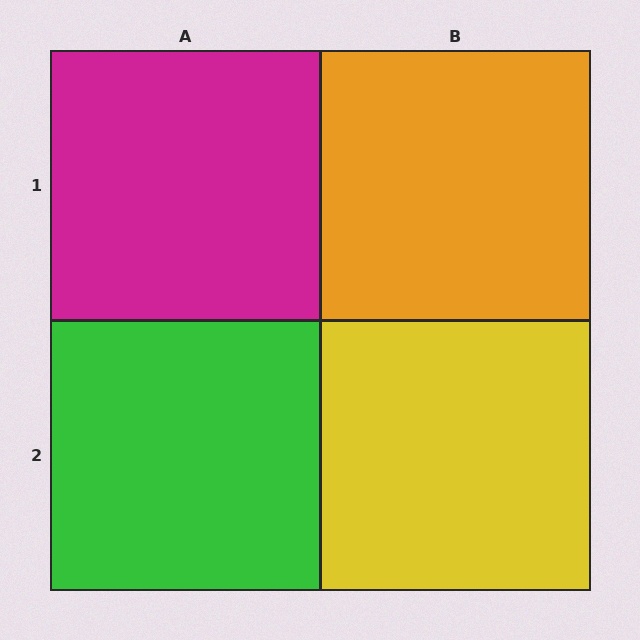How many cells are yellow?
1 cell is yellow.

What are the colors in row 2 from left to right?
Green, yellow.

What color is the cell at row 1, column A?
Magenta.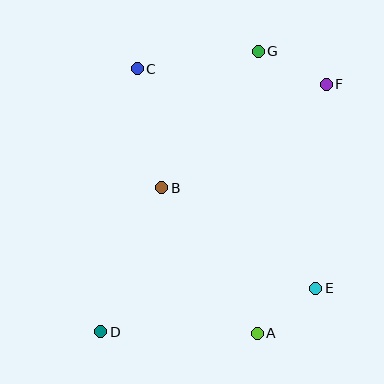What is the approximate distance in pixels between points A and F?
The distance between A and F is approximately 258 pixels.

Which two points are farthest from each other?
Points D and F are farthest from each other.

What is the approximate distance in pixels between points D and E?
The distance between D and E is approximately 219 pixels.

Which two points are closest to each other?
Points A and E are closest to each other.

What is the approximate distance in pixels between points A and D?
The distance between A and D is approximately 157 pixels.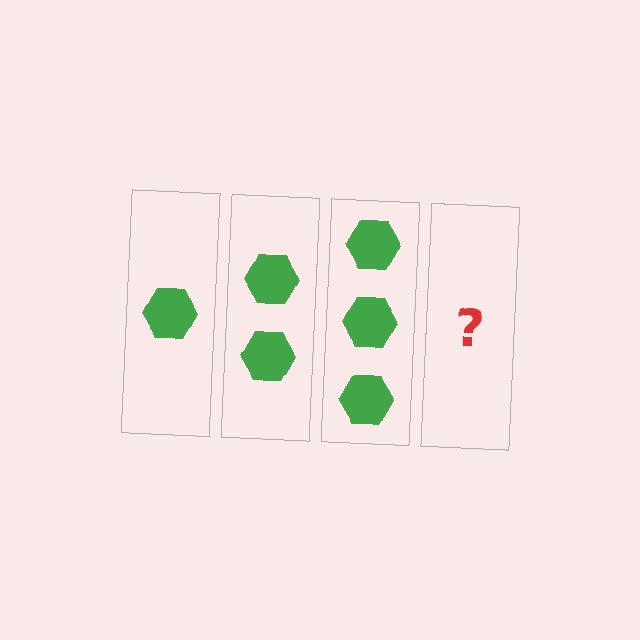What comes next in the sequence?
The next element should be 4 hexagons.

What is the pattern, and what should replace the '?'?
The pattern is that each step adds one more hexagon. The '?' should be 4 hexagons.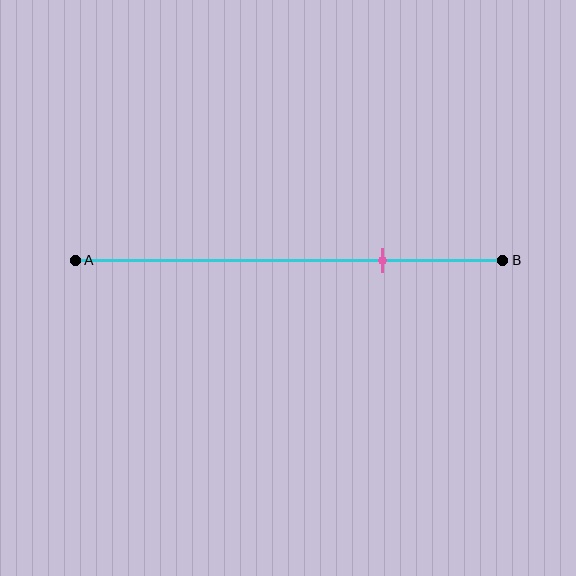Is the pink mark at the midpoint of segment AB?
No, the mark is at about 70% from A, not at the 50% midpoint.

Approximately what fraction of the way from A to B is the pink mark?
The pink mark is approximately 70% of the way from A to B.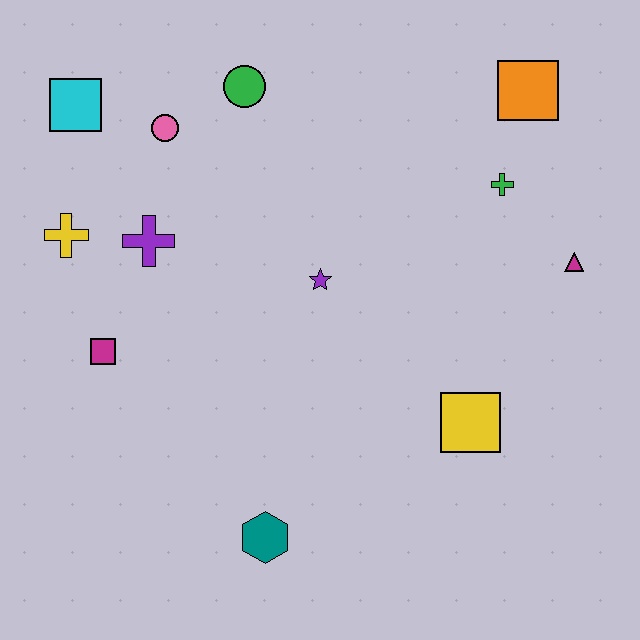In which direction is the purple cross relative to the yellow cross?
The purple cross is to the right of the yellow cross.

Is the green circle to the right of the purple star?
No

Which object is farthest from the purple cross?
The magenta triangle is farthest from the purple cross.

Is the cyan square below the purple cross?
No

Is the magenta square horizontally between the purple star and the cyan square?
Yes